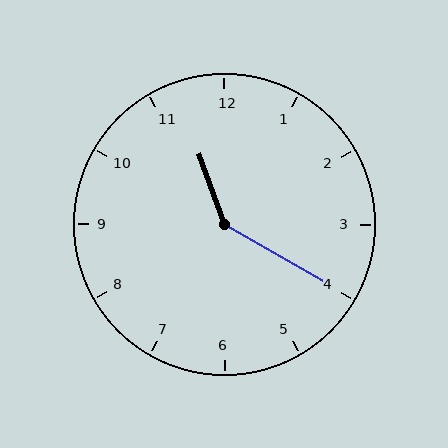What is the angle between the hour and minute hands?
Approximately 140 degrees.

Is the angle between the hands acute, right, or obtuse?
It is obtuse.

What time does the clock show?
11:20.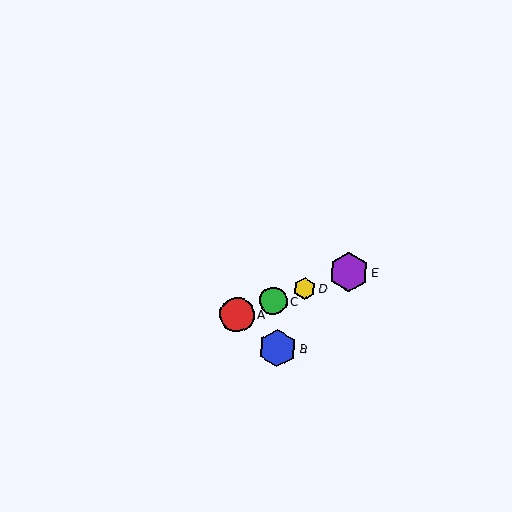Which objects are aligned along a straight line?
Objects A, C, D, E are aligned along a straight line.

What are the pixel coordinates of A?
Object A is at (237, 315).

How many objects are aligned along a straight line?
4 objects (A, C, D, E) are aligned along a straight line.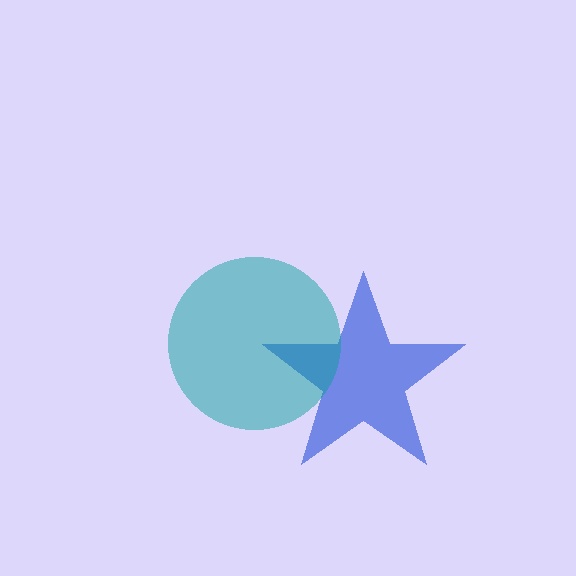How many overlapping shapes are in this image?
There are 2 overlapping shapes in the image.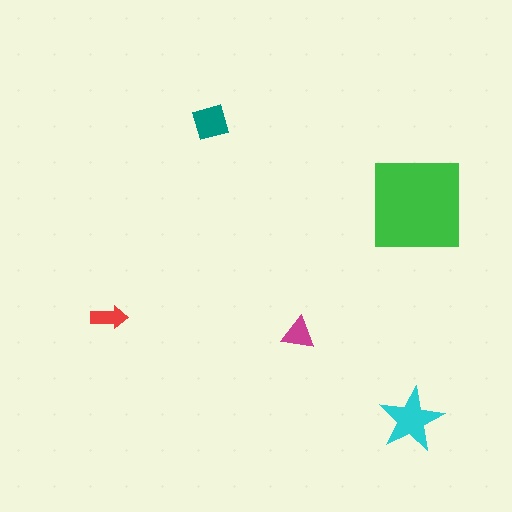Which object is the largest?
The green square.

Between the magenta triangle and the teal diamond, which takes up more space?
The teal diamond.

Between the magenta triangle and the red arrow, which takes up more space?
The magenta triangle.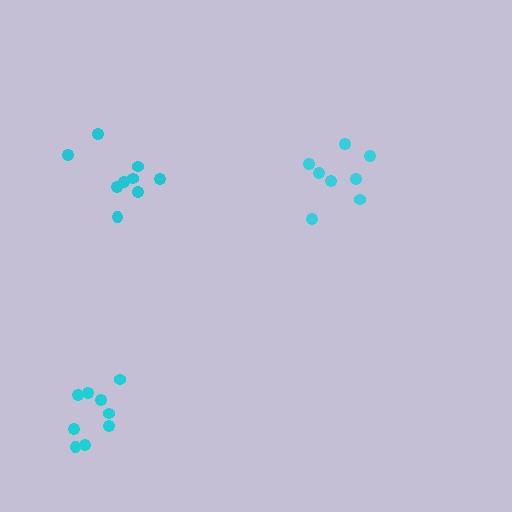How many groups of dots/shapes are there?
There are 3 groups.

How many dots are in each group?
Group 1: 8 dots, Group 2: 9 dots, Group 3: 9 dots (26 total).